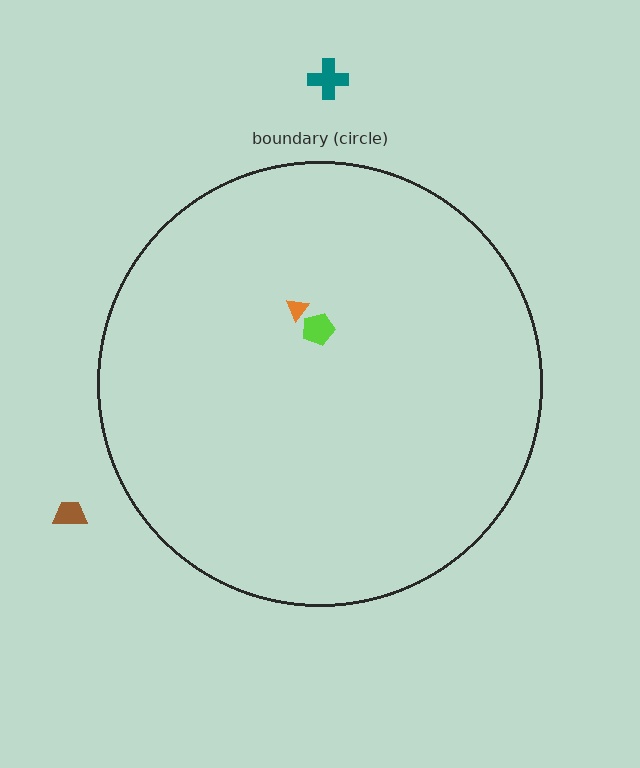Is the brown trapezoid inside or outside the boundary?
Outside.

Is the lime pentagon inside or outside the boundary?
Inside.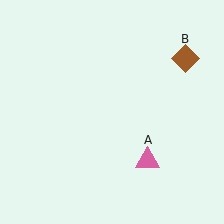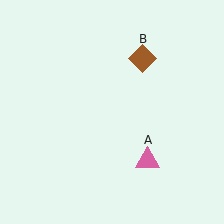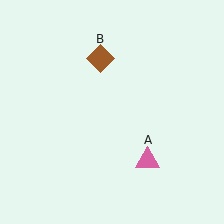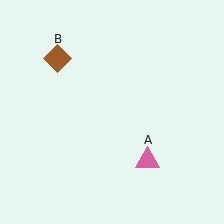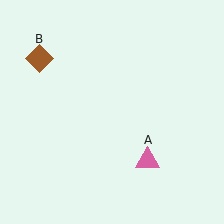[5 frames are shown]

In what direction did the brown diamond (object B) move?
The brown diamond (object B) moved left.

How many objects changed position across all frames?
1 object changed position: brown diamond (object B).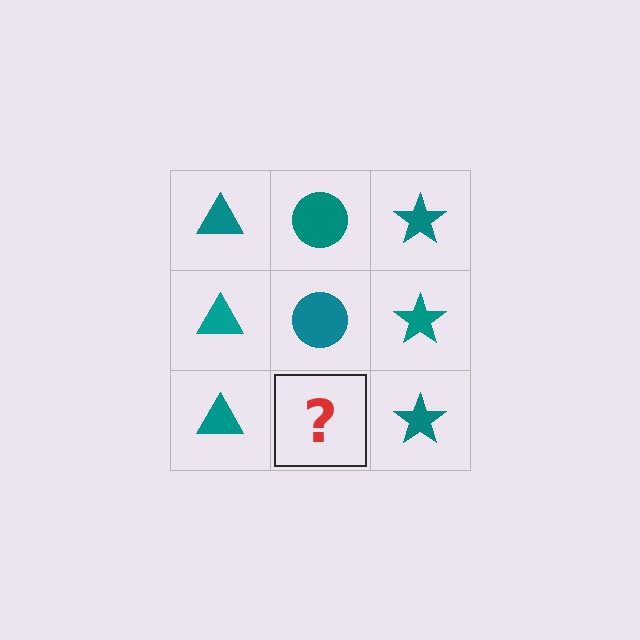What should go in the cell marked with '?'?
The missing cell should contain a teal circle.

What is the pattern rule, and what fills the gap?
The rule is that each column has a consistent shape. The gap should be filled with a teal circle.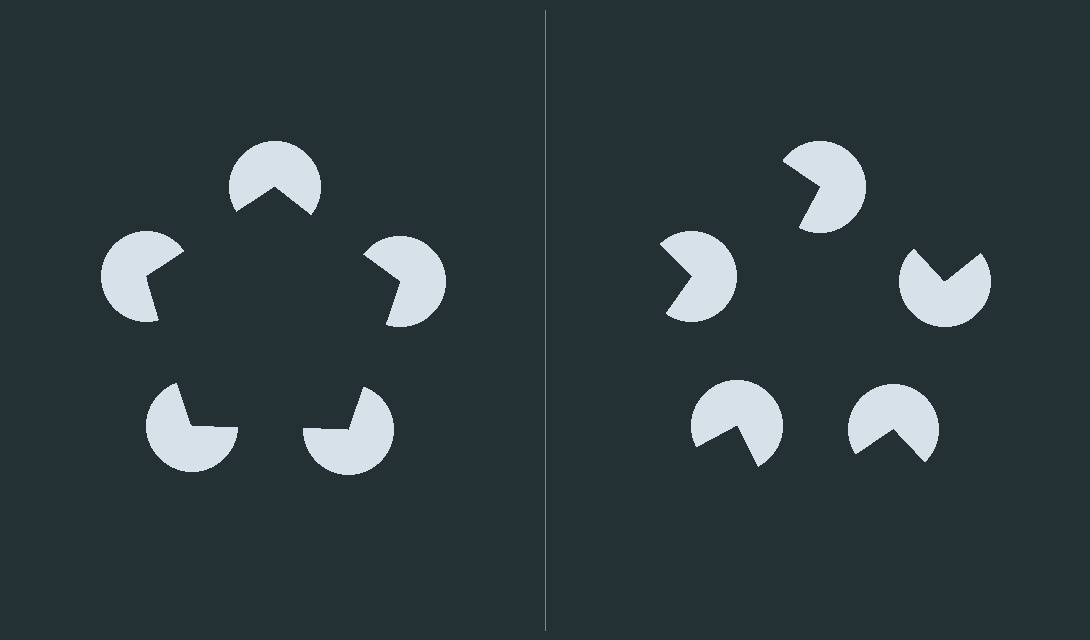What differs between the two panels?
The pac-man discs are positioned identically on both sides; only the wedge orientations differ. On the left they align to a pentagon; on the right they are misaligned.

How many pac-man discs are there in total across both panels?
10 — 5 on each side.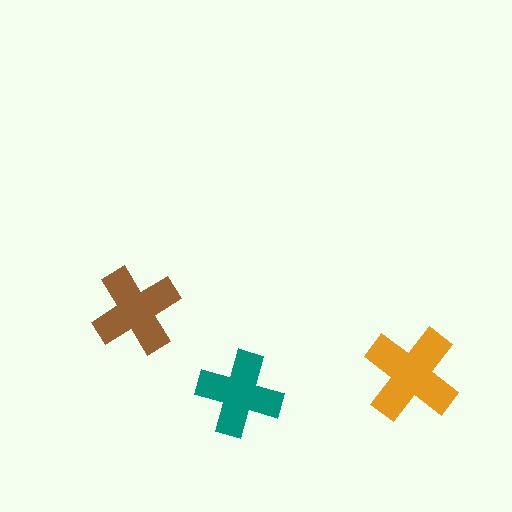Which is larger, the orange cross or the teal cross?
The orange one.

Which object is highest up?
The brown cross is topmost.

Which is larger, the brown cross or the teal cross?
The brown one.